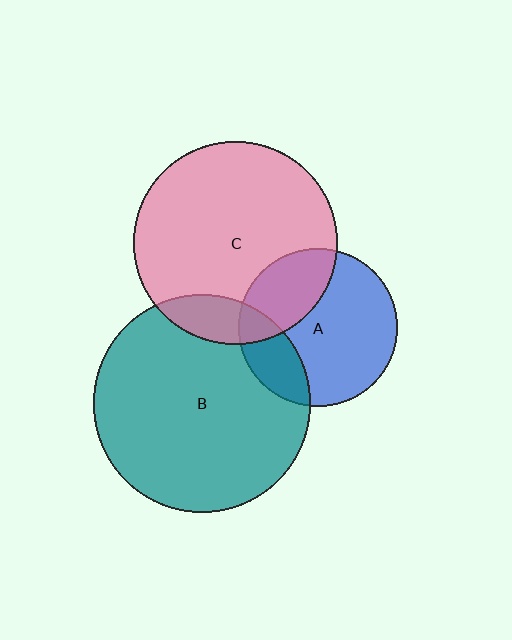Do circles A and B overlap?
Yes.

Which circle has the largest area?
Circle B (teal).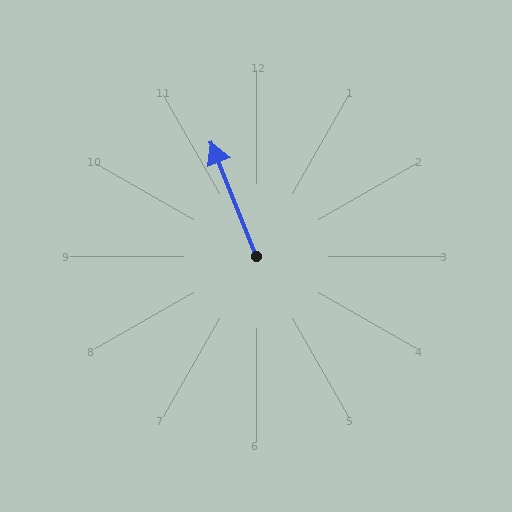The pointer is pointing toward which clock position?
Roughly 11 o'clock.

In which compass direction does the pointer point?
North.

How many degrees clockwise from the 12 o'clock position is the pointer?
Approximately 338 degrees.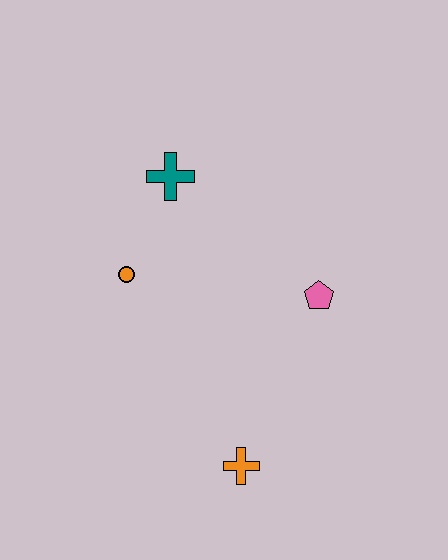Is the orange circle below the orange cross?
No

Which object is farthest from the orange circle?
The orange cross is farthest from the orange circle.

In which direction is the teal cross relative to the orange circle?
The teal cross is above the orange circle.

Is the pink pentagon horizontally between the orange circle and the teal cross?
No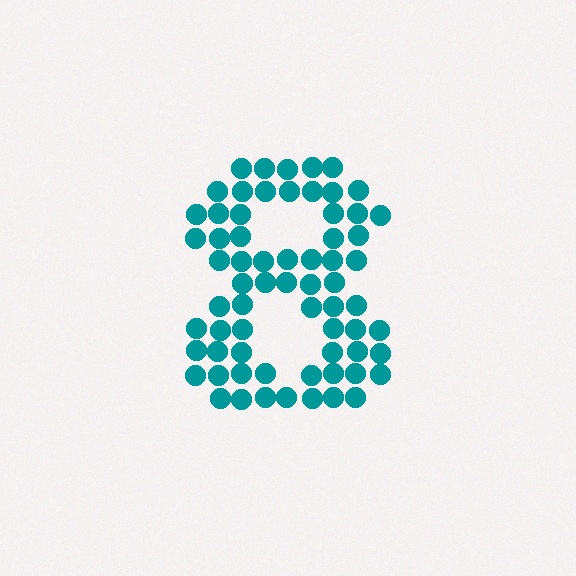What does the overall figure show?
The overall figure shows the digit 8.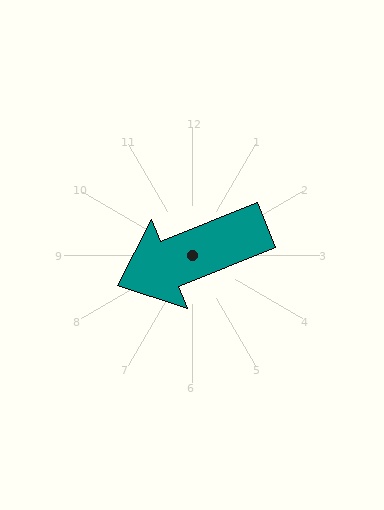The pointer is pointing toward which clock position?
Roughly 8 o'clock.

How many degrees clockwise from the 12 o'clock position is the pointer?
Approximately 248 degrees.